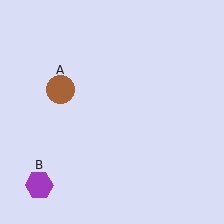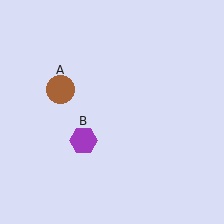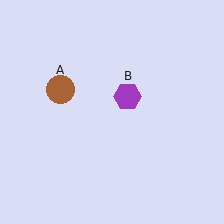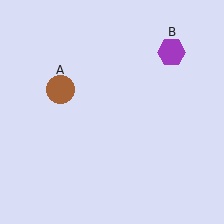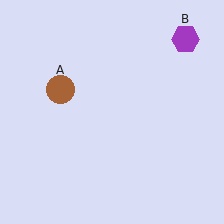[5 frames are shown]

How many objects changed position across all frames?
1 object changed position: purple hexagon (object B).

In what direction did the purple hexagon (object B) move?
The purple hexagon (object B) moved up and to the right.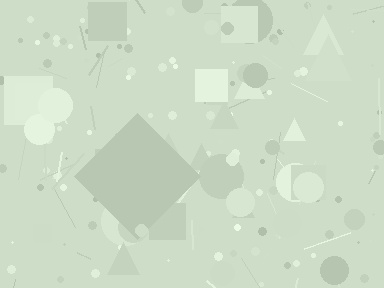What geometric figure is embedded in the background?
A diamond is embedded in the background.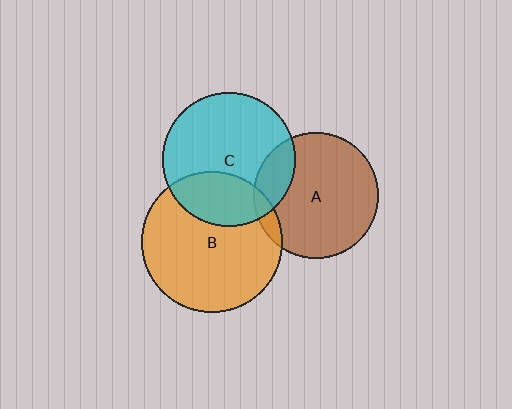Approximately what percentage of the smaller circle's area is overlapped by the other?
Approximately 15%.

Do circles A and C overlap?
Yes.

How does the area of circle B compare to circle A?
Approximately 1.3 times.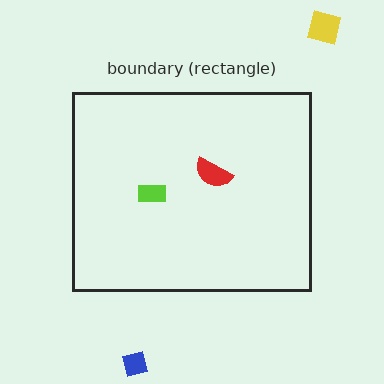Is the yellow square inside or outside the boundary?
Outside.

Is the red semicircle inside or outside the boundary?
Inside.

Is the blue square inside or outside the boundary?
Outside.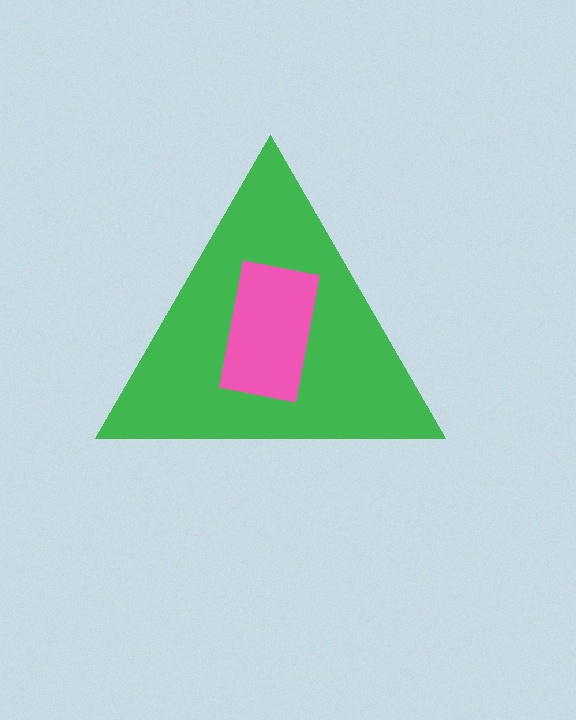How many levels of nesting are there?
2.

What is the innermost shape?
The pink rectangle.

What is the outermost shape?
The green triangle.